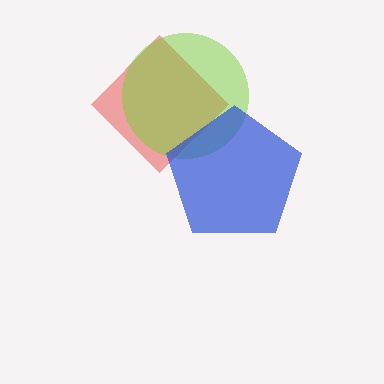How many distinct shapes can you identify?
There are 3 distinct shapes: a red diamond, a lime circle, a blue pentagon.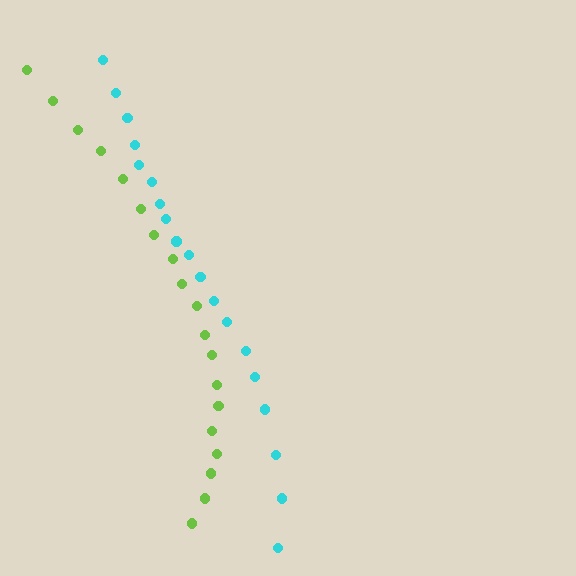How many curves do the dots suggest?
There are 2 distinct paths.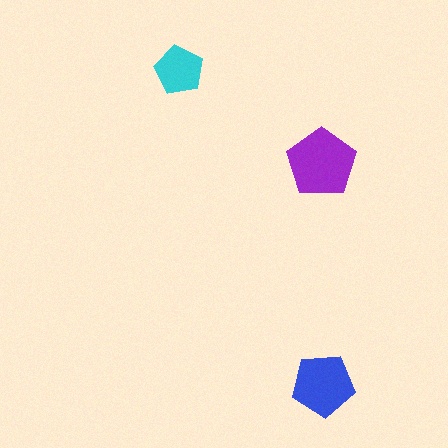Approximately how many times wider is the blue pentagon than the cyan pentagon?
About 1.5 times wider.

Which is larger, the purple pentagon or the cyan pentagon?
The purple one.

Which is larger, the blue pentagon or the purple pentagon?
The purple one.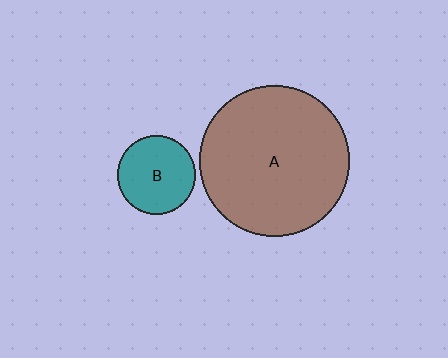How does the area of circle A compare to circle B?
Approximately 3.7 times.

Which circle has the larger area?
Circle A (brown).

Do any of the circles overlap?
No, none of the circles overlap.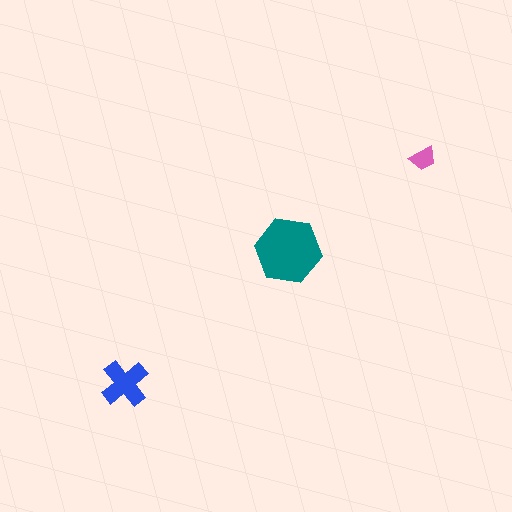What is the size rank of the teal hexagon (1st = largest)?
1st.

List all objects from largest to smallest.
The teal hexagon, the blue cross, the pink trapezoid.